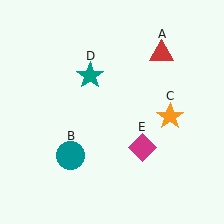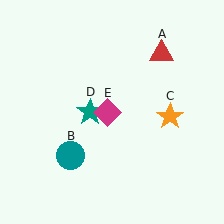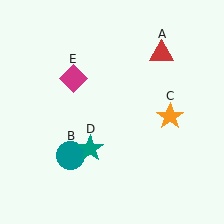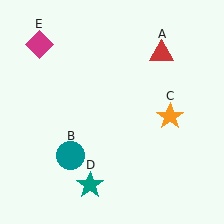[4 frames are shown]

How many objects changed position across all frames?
2 objects changed position: teal star (object D), magenta diamond (object E).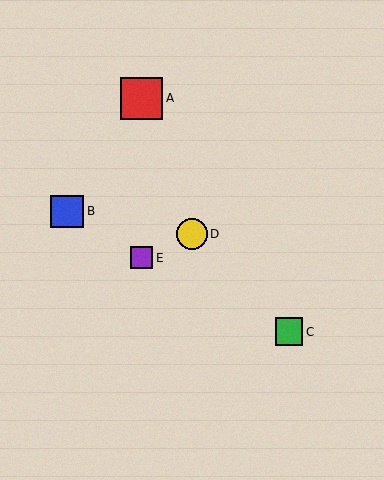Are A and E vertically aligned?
Yes, both are at x≈142.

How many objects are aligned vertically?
2 objects (A, E) are aligned vertically.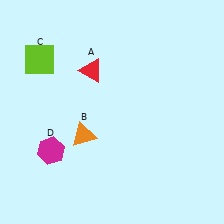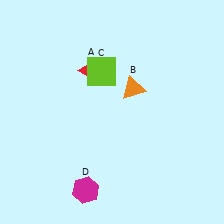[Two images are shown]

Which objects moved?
The objects that moved are: the orange triangle (B), the lime square (C), the magenta hexagon (D).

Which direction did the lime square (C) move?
The lime square (C) moved right.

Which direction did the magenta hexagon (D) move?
The magenta hexagon (D) moved down.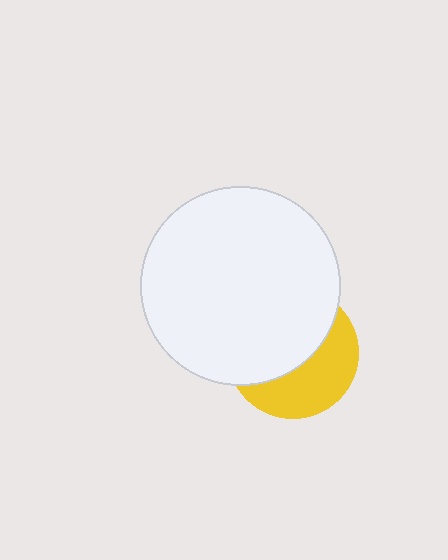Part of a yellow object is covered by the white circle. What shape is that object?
It is a circle.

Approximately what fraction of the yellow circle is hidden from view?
Roughly 57% of the yellow circle is hidden behind the white circle.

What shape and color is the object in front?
The object in front is a white circle.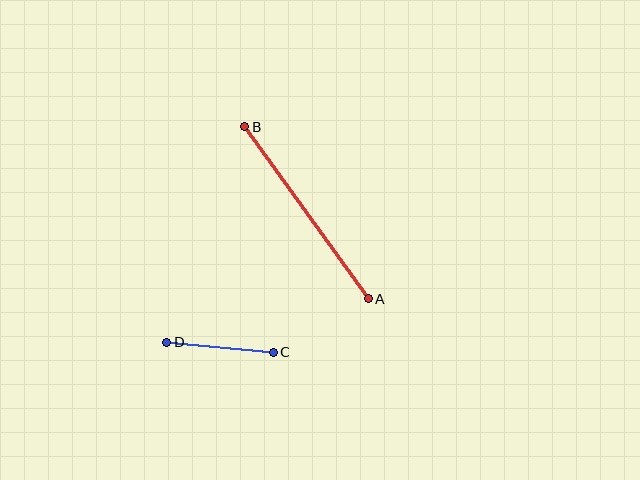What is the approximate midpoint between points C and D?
The midpoint is at approximately (220, 347) pixels.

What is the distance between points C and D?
The distance is approximately 107 pixels.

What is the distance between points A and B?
The distance is approximately 212 pixels.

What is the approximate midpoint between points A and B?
The midpoint is at approximately (306, 213) pixels.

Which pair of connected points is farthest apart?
Points A and B are farthest apart.